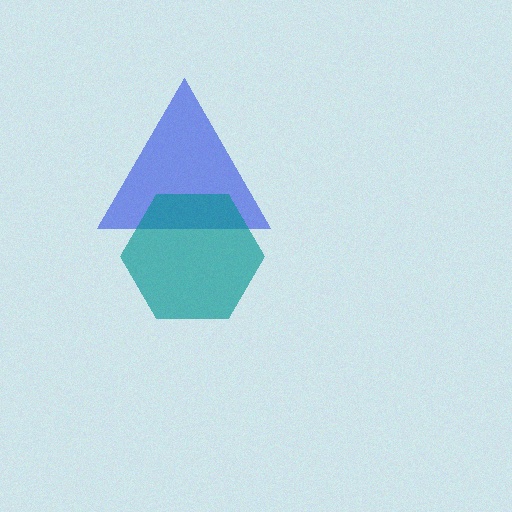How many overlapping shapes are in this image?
There are 2 overlapping shapes in the image.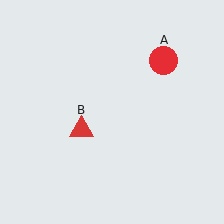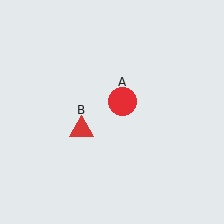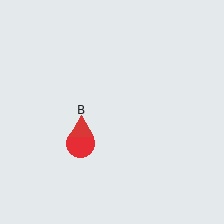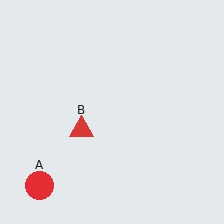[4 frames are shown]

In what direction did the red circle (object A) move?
The red circle (object A) moved down and to the left.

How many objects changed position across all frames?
1 object changed position: red circle (object A).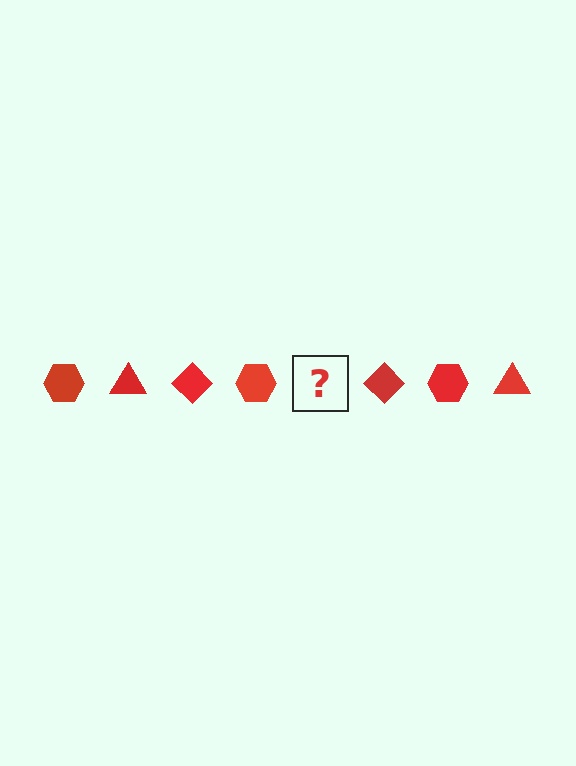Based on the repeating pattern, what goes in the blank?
The blank should be a red triangle.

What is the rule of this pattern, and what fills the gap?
The rule is that the pattern cycles through hexagon, triangle, diamond shapes in red. The gap should be filled with a red triangle.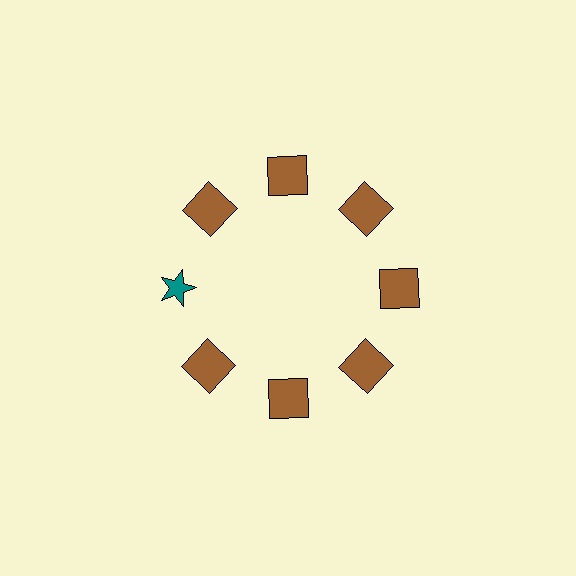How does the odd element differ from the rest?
It differs in both color (teal instead of brown) and shape (star instead of square).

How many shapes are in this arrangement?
There are 8 shapes arranged in a ring pattern.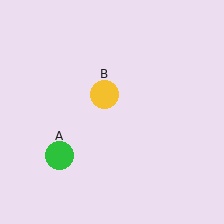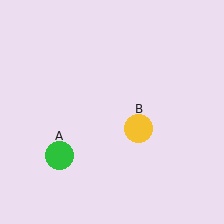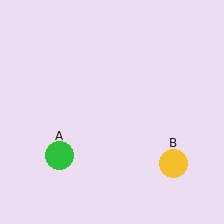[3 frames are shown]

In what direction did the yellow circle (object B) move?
The yellow circle (object B) moved down and to the right.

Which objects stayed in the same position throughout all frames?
Green circle (object A) remained stationary.